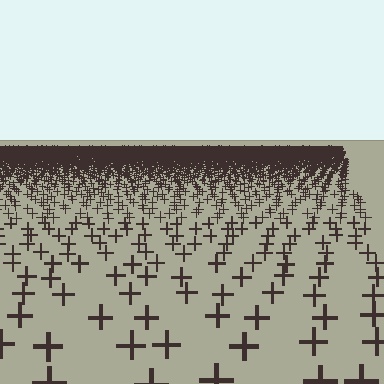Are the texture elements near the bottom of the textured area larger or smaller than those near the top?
Larger. Near the bottom, elements are closer to the viewer and appear at a bigger on-screen size.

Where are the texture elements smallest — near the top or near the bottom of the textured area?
Near the top.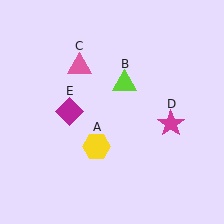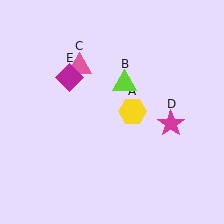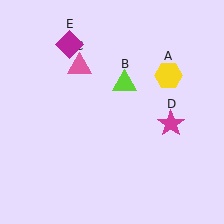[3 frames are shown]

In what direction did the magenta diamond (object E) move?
The magenta diamond (object E) moved up.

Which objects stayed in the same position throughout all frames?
Lime triangle (object B) and pink triangle (object C) and magenta star (object D) remained stationary.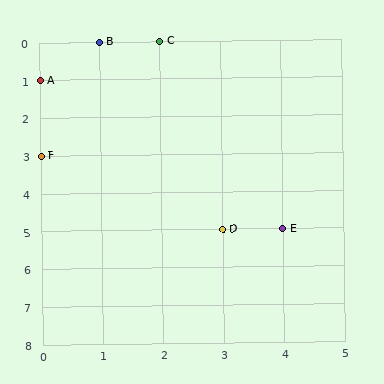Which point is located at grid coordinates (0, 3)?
Point F is at (0, 3).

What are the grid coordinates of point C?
Point C is at grid coordinates (2, 0).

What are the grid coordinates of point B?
Point B is at grid coordinates (1, 0).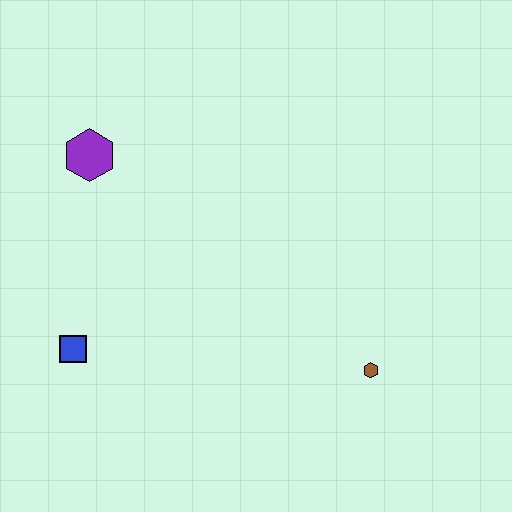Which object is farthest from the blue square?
The brown hexagon is farthest from the blue square.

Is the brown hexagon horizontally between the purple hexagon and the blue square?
No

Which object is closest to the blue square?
The purple hexagon is closest to the blue square.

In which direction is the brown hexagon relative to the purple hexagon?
The brown hexagon is to the right of the purple hexagon.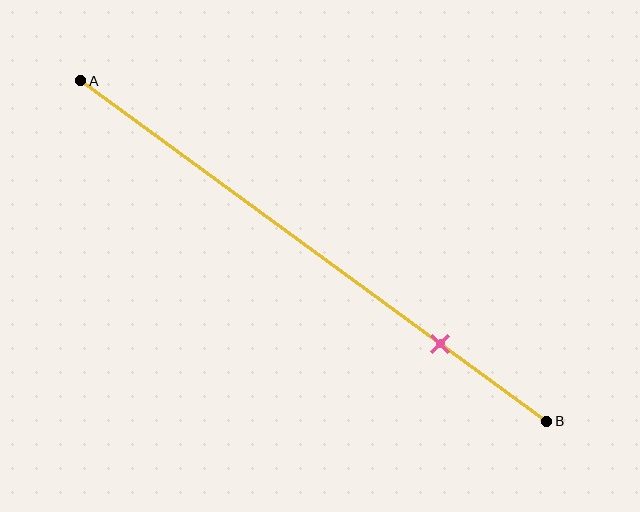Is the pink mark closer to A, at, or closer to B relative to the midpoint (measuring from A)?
The pink mark is closer to point B than the midpoint of segment AB.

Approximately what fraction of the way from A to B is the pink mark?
The pink mark is approximately 75% of the way from A to B.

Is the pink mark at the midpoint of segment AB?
No, the mark is at about 75% from A, not at the 50% midpoint.